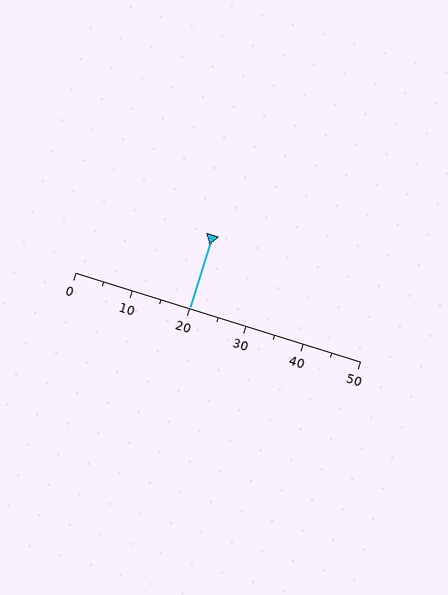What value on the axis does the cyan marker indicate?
The marker indicates approximately 20.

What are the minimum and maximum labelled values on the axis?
The axis runs from 0 to 50.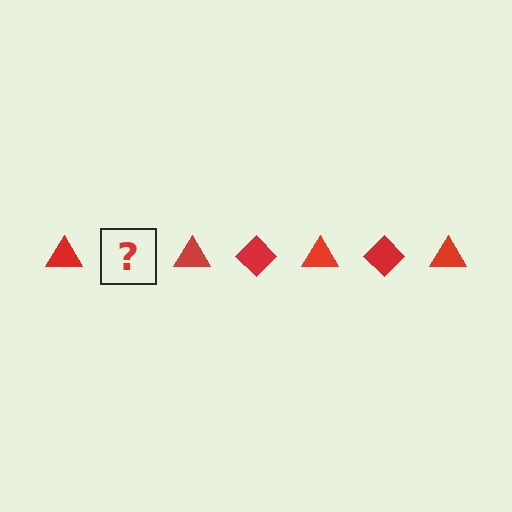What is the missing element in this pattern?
The missing element is a red diamond.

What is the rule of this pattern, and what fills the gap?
The rule is that the pattern cycles through triangle, diamond shapes in red. The gap should be filled with a red diamond.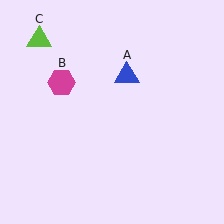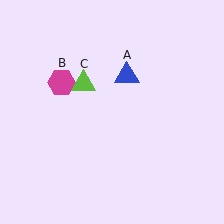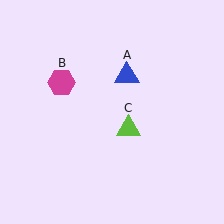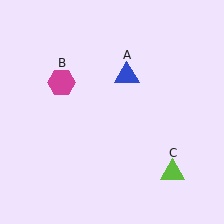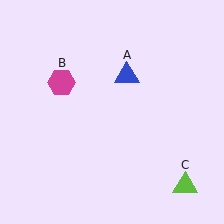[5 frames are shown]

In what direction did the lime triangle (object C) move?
The lime triangle (object C) moved down and to the right.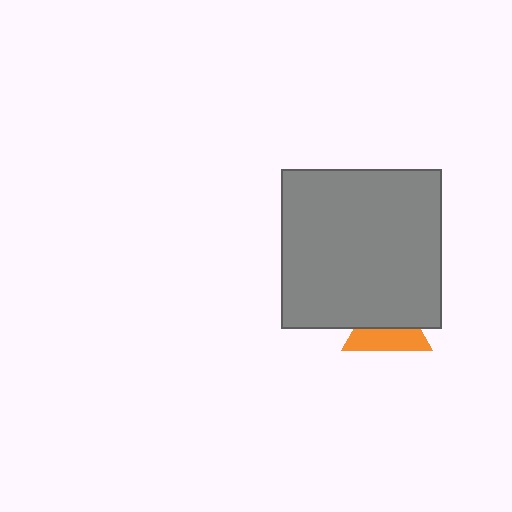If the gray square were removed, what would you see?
You would see the complete orange triangle.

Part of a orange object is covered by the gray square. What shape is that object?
It is a triangle.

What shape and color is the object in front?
The object in front is a gray square.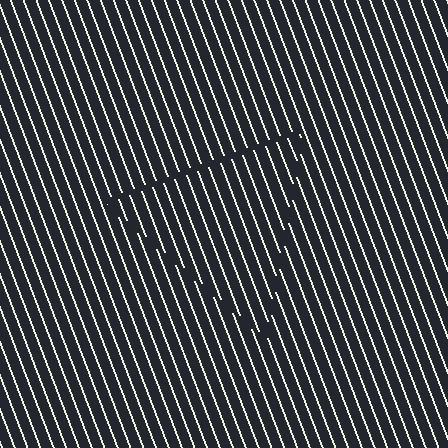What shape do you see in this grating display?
An illusory triangle. The interior of the shape contains the same grating, shifted by half a period — the contour is defined by the phase discontinuity where line-ends from the inner and outer gratings abut.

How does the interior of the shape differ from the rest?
The interior of the shape contains the same grating, shifted by half a period — the contour is defined by the phase discontinuity where line-ends from the inner and outer gratings abut.